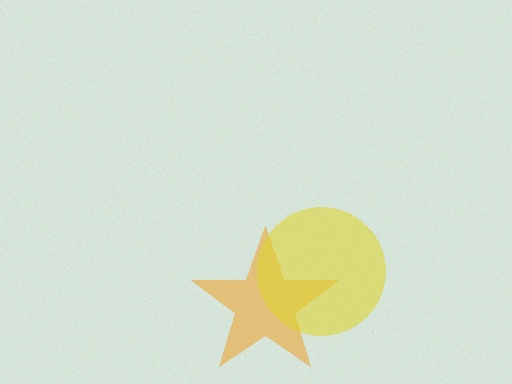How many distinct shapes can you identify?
There are 2 distinct shapes: an orange star, a yellow circle.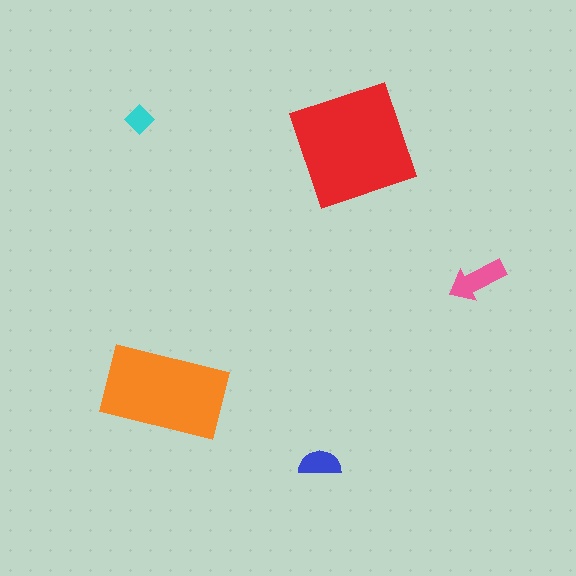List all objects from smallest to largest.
The cyan diamond, the blue semicircle, the pink arrow, the orange rectangle, the red square.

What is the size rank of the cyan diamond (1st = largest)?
5th.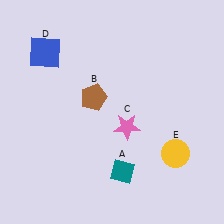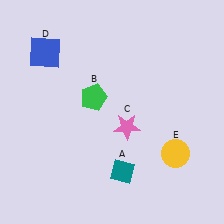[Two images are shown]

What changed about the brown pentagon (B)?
In Image 1, B is brown. In Image 2, it changed to green.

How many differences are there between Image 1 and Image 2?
There is 1 difference between the two images.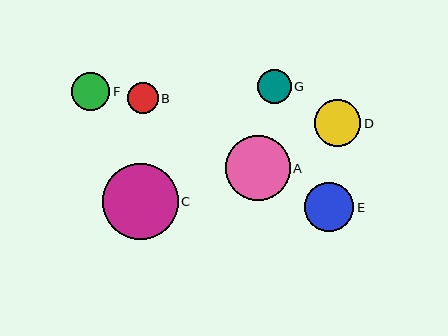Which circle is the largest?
Circle C is the largest with a size of approximately 76 pixels.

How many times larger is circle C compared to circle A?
Circle C is approximately 1.2 times the size of circle A.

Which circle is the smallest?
Circle B is the smallest with a size of approximately 31 pixels.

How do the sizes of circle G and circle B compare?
Circle G and circle B are approximately the same size.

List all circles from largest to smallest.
From largest to smallest: C, A, E, D, F, G, B.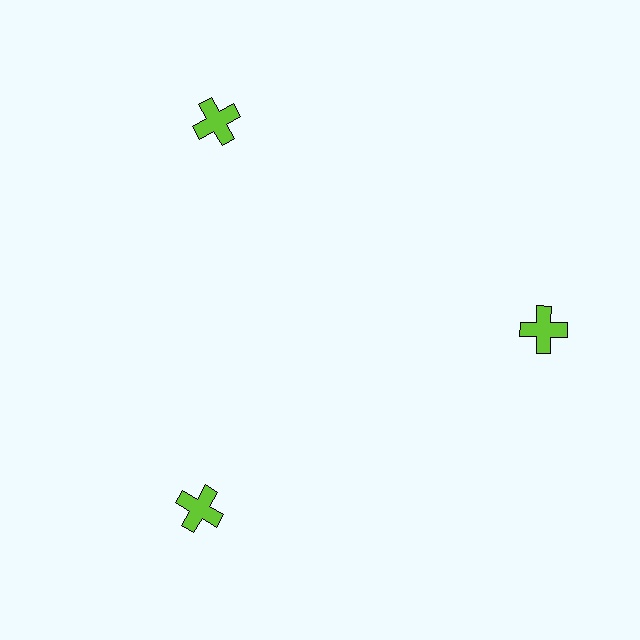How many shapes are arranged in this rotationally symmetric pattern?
There are 3 shapes, arranged in 3 groups of 1.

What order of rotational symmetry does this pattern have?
This pattern has 3-fold rotational symmetry.